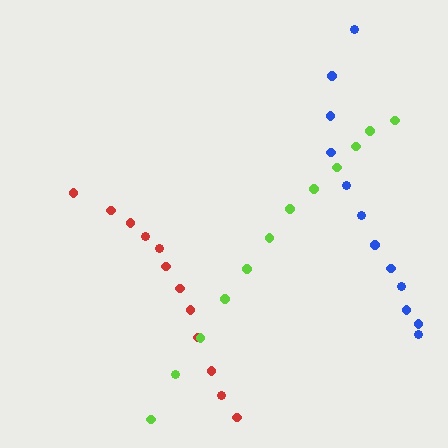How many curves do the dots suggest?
There are 3 distinct paths.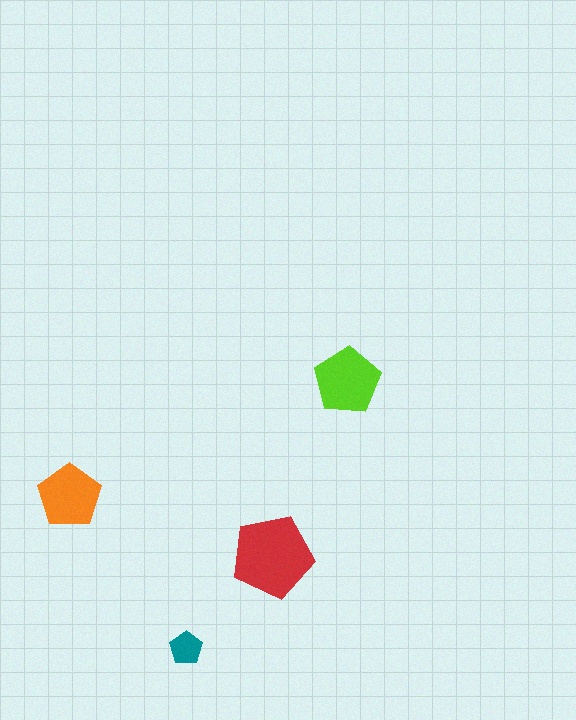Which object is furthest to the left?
The orange pentagon is leftmost.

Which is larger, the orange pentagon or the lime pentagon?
The lime one.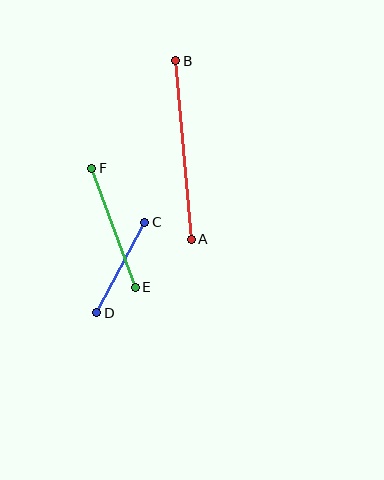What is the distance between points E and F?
The distance is approximately 127 pixels.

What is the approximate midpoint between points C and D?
The midpoint is at approximately (121, 267) pixels.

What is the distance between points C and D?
The distance is approximately 102 pixels.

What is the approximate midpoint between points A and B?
The midpoint is at approximately (184, 150) pixels.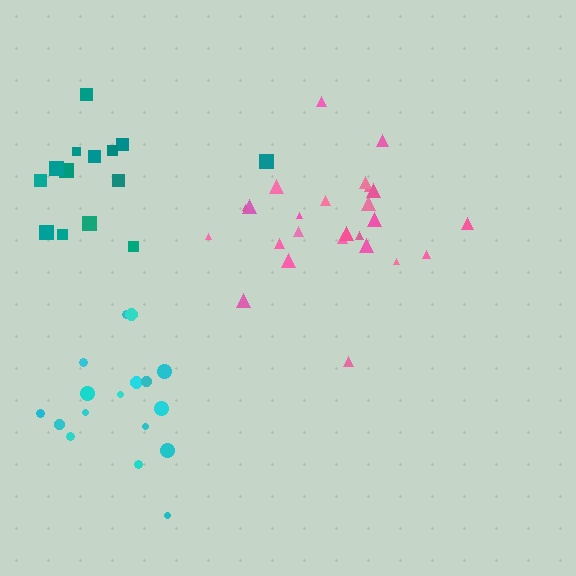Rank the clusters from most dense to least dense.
pink, cyan, teal.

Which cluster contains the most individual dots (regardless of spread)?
Pink (25).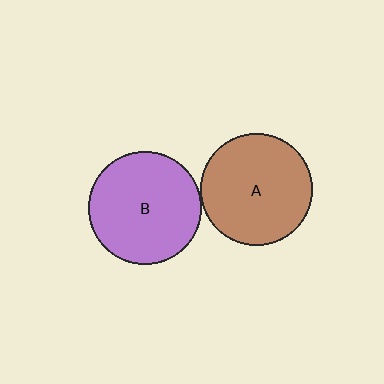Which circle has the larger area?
Circle B (purple).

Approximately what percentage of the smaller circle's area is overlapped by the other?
Approximately 5%.